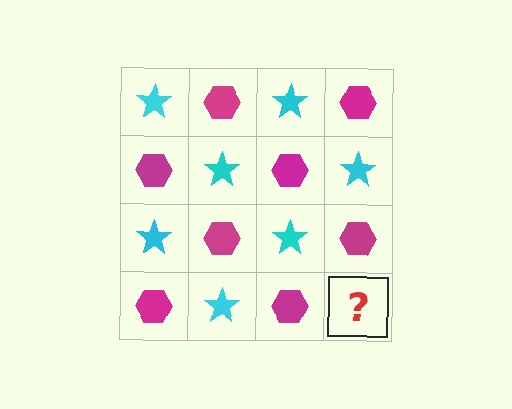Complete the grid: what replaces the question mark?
The question mark should be replaced with a cyan star.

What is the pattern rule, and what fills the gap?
The rule is that it alternates cyan star and magenta hexagon in a checkerboard pattern. The gap should be filled with a cyan star.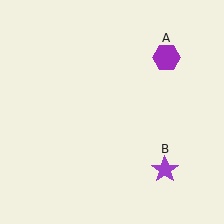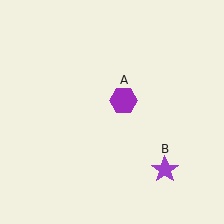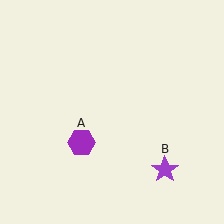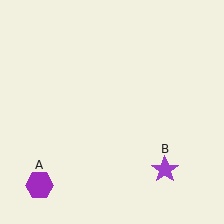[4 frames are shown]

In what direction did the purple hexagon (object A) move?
The purple hexagon (object A) moved down and to the left.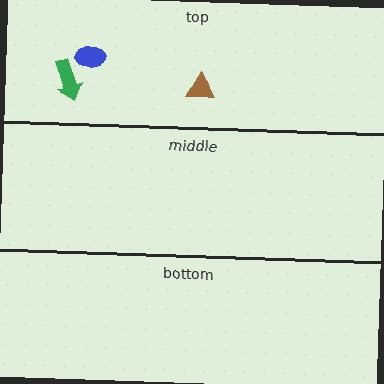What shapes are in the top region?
The brown triangle, the green arrow, the blue ellipse.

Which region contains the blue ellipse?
The top region.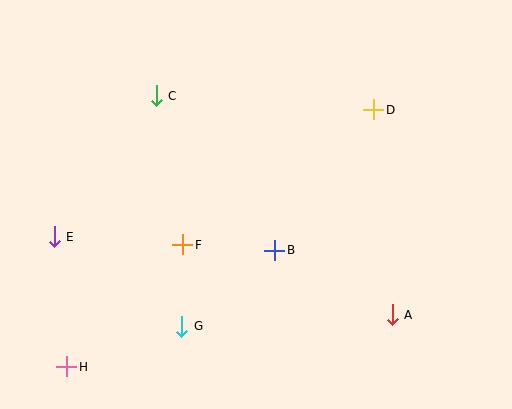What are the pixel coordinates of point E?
Point E is at (54, 237).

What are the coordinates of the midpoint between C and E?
The midpoint between C and E is at (105, 166).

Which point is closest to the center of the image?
Point B at (275, 250) is closest to the center.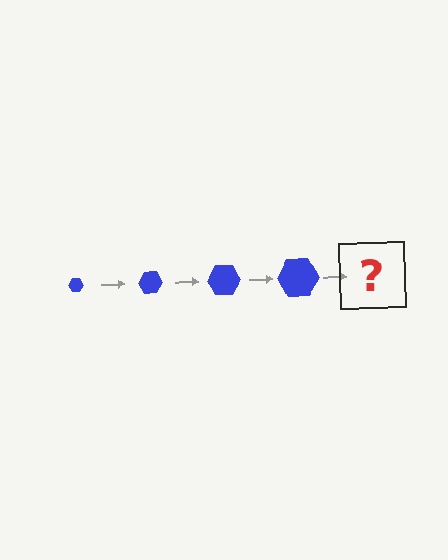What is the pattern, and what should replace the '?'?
The pattern is that the hexagon gets progressively larger each step. The '?' should be a blue hexagon, larger than the previous one.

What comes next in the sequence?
The next element should be a blue hexagon, larger than the previous one.